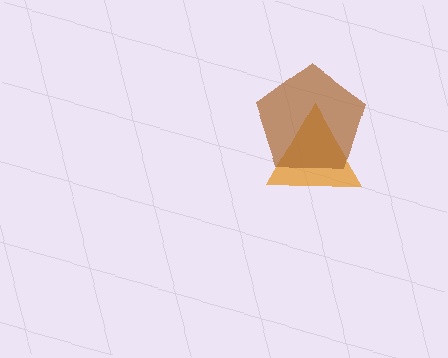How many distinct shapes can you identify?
There are 2 distinct shapes: an orange triangle, a brown pentagon.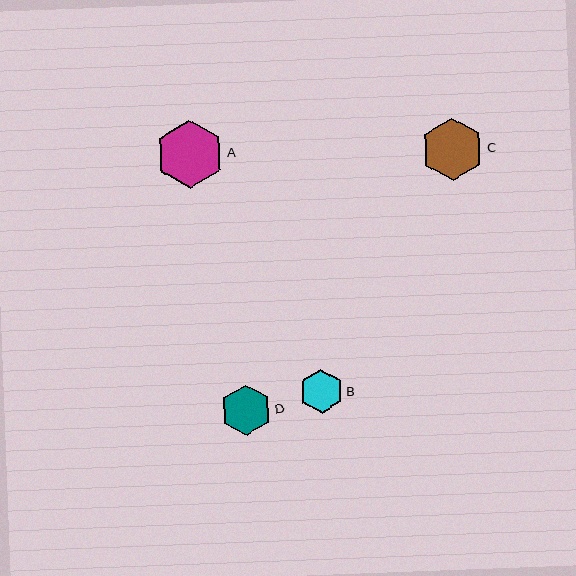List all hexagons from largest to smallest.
From largest to smallest: A, C, D, B.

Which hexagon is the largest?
Hexagon A is the largest with a size of approximately 68 pixels.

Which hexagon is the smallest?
Hexagon B is the smallest with a size of approximately 44 pixels.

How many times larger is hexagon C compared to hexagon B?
Hexagon C is approximately 1.4 times the size of hexagon B.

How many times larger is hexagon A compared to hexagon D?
Hexagon A is approximately 1.3 times the size of hexagon D.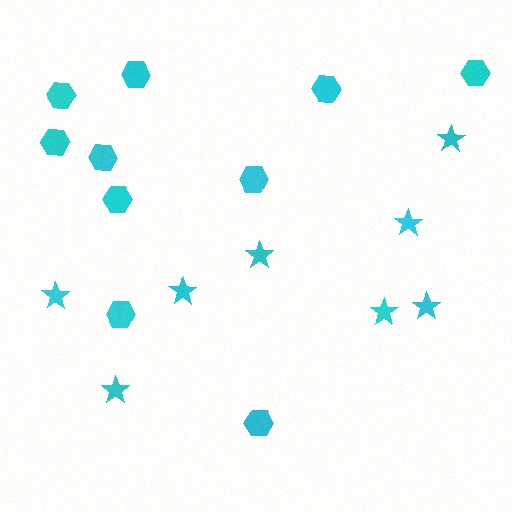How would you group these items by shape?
There are 2 groups: one group of hexagons (10) and one group of stars (8).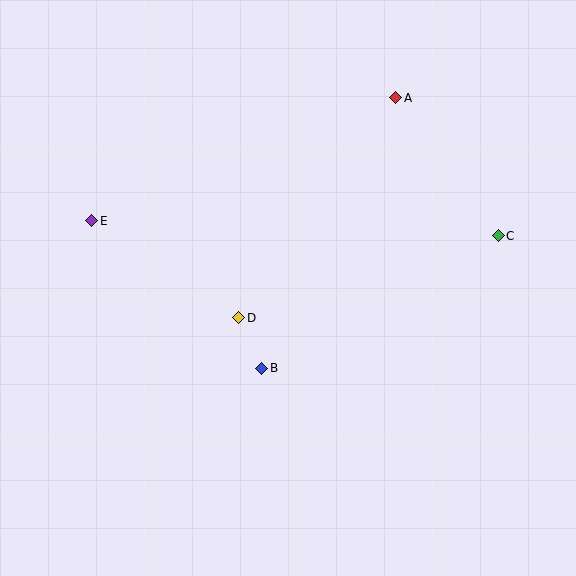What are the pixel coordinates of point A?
Point A is at (396, 98).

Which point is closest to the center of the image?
Point D at (239, 318) is closest to the center.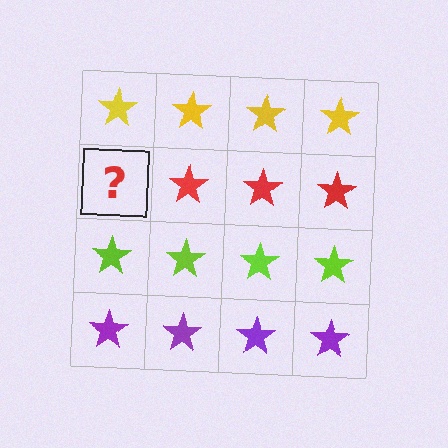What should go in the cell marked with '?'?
The missing cell should contain a red star.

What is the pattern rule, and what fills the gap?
The rule is that each row has a consistent color. The gap should be filled with a red star.